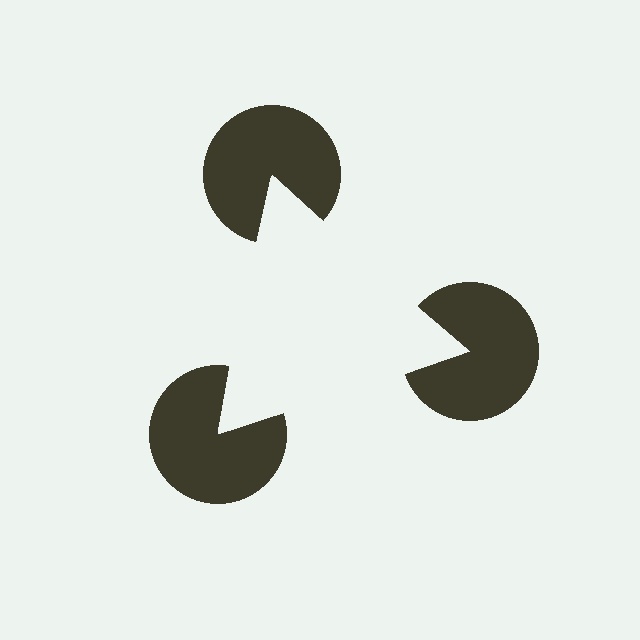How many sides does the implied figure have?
3 sides.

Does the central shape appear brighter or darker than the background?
It typically appears slightly brighter than the background, even though no actual brightness change is drawn.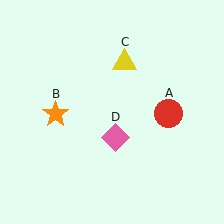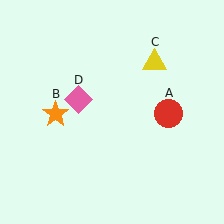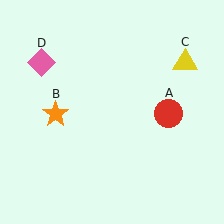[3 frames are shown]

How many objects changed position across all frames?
2 objects changed position: yellow triangle (object C), pink diamond (object D).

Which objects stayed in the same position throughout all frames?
Red circle (object A) and orange star (object B) remained stationary.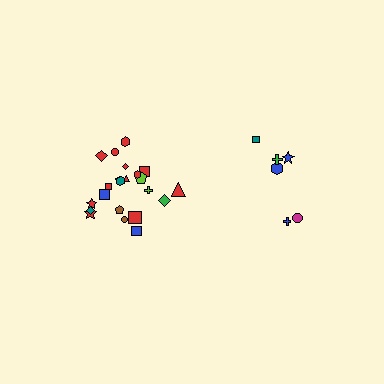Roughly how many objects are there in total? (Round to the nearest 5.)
Roughly 30 objects in total.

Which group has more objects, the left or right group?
The left group.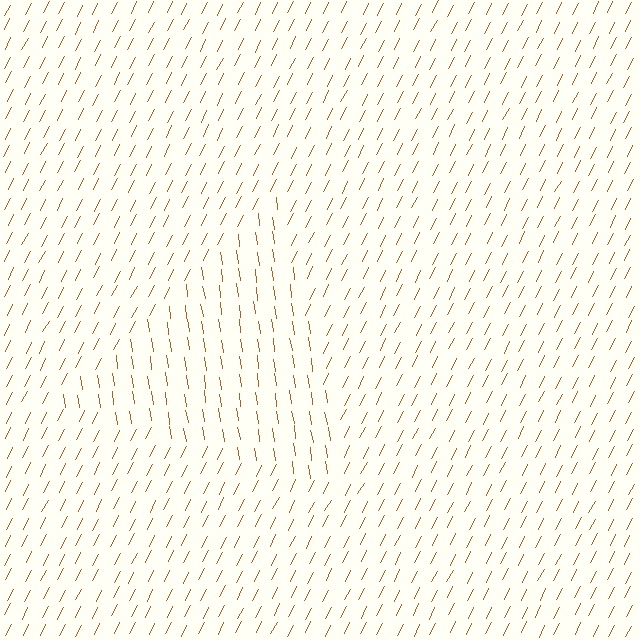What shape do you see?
I see a triangle.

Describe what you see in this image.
The image is filled with small brown line segments. A triangle region in the image has lines oriented differently from the surrounding lines, creating a visible texture boundary.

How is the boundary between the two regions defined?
The boundary is defined purely by a change in line orientation (approximately 35 degrees difference). All lines are the same color and thickness.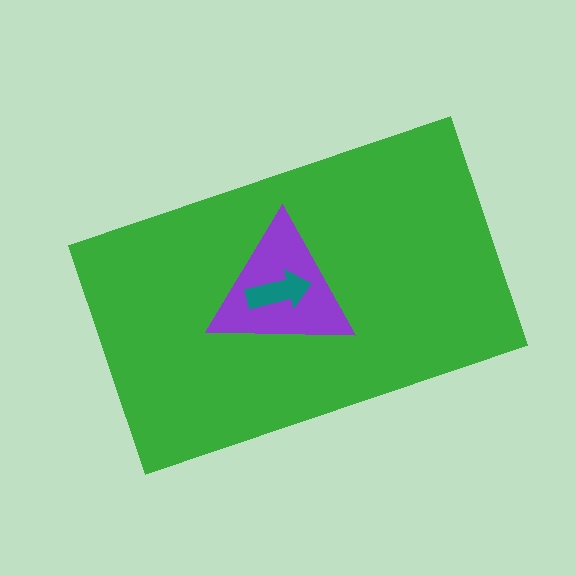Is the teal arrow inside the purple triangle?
Yes.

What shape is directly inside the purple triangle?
The teal arrow.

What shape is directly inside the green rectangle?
The purple triangle.